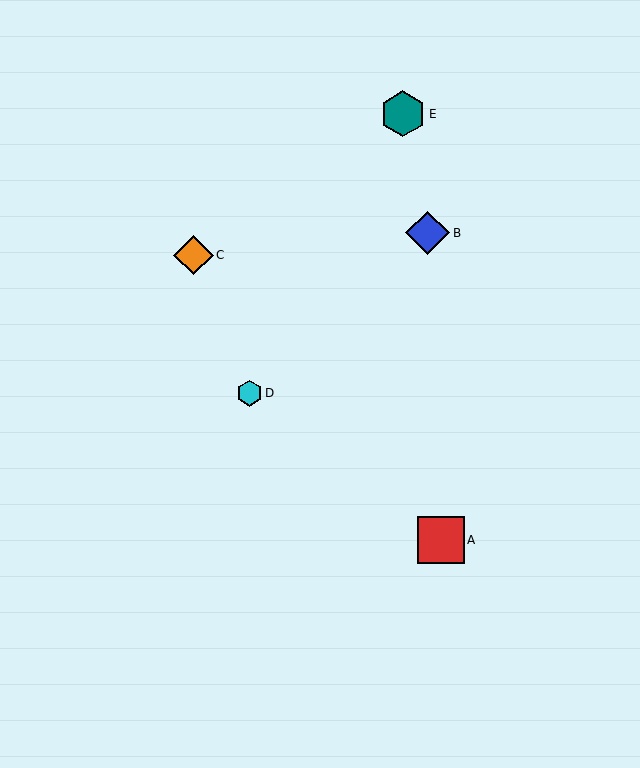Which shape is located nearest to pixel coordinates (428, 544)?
The red square (labeled A) at (441, 540) is nearest to that location.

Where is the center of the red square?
The center of the red square is at (441, 540).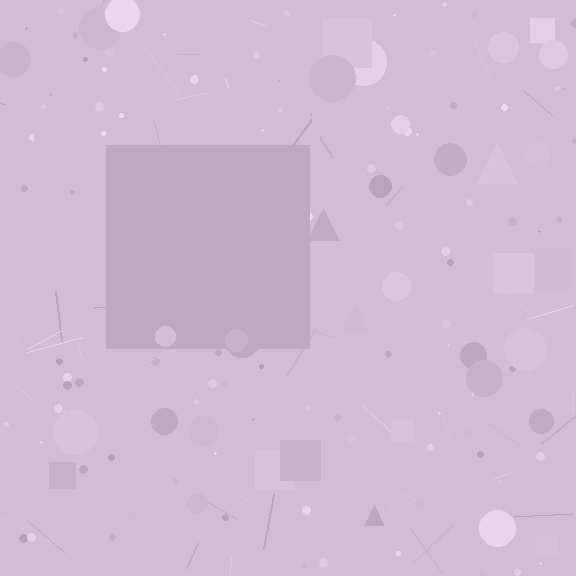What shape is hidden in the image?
A square is hidden in the image.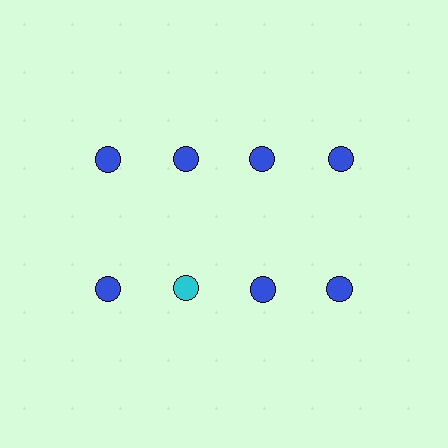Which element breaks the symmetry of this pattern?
The cyan circle in the second row, second from left column breaks the symmetry. All other shapes are blue circles.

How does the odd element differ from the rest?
It has a different color: cyan instead of blue.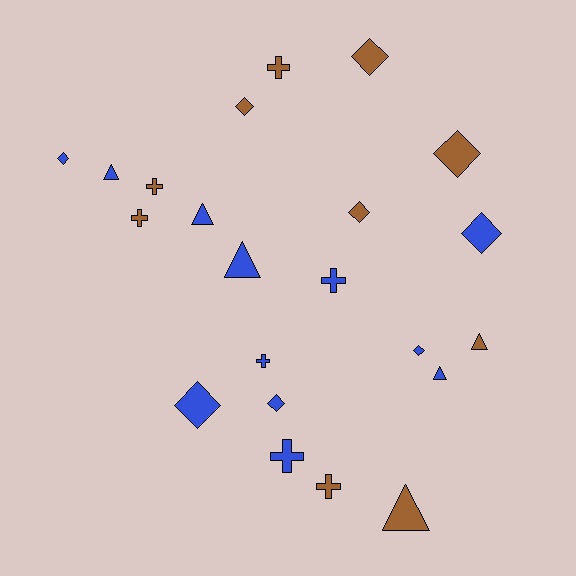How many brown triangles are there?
There are 2 brown triangles.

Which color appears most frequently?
Blue, with 12 objects.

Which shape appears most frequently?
Diamond, with 9 objects.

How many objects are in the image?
There are 22 objects.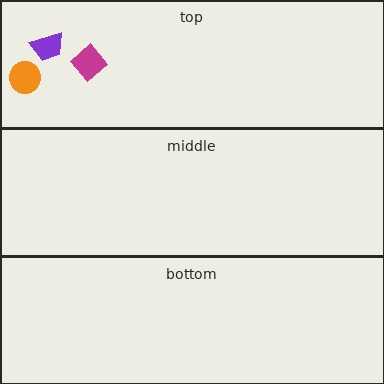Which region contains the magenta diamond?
The top region.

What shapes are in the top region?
The orange circle, the magenta diamond, the purple trapezoid.